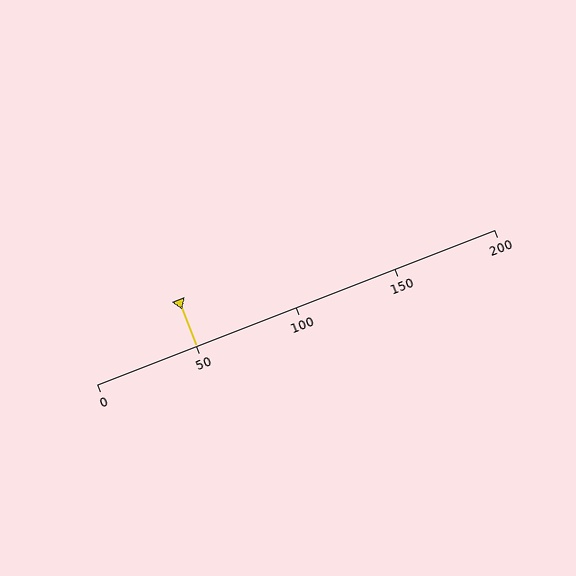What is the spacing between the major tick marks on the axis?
The major ticks are spaced 50 apart.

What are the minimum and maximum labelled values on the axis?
The axis runs from 0 to 200.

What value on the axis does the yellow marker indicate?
The marker indicates approximately 50.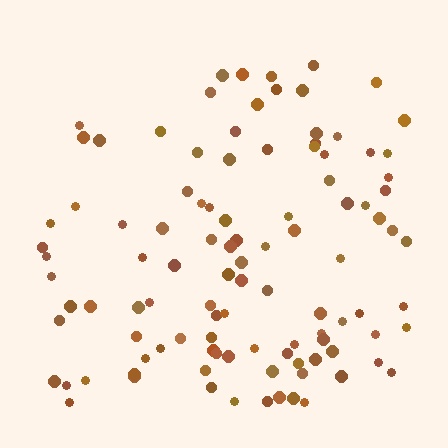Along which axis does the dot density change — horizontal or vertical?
Vertical.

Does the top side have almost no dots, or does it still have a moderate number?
Still a moderate number, just noticeably fewer than the bottom.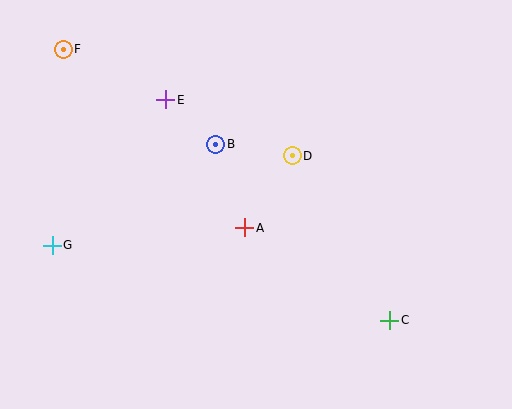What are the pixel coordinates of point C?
Point C is at (390, 320).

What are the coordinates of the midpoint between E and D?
The midpoint between E and D is at (229, 128).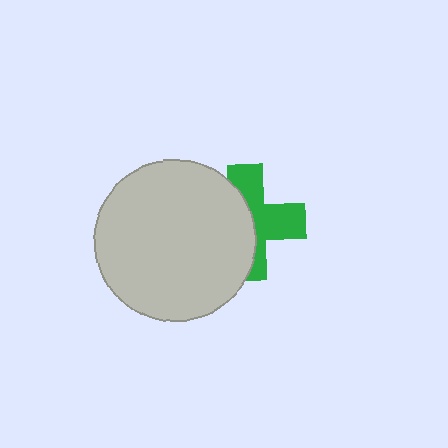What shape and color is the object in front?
The object in front is a light gray circle.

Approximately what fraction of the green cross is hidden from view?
Roughly 50% of the green cross is hidden behind the light gray circle.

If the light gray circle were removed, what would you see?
You would see the complete green cross.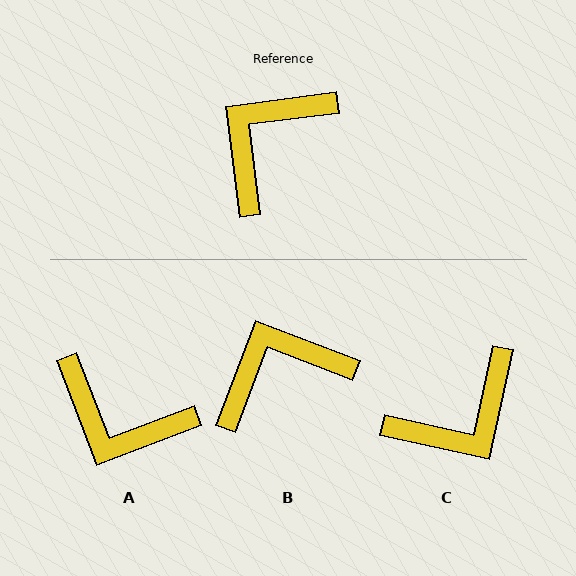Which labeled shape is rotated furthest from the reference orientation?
C, about 160 degrees away.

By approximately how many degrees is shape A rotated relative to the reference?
Approximately 104 degrees counter-clockwise.